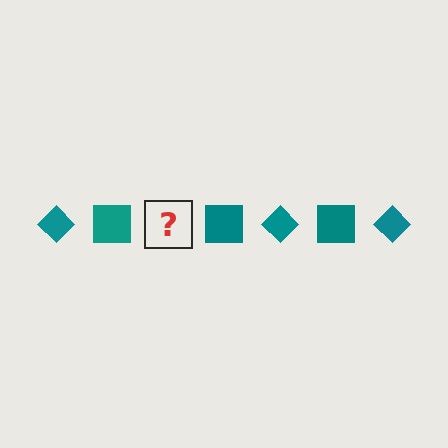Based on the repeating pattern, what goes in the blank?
The blank should be a teal diamond.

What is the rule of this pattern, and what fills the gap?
The rule is that the pattern cycles through diamond, square shapes in teal. The gap should be filled with a teal diamond.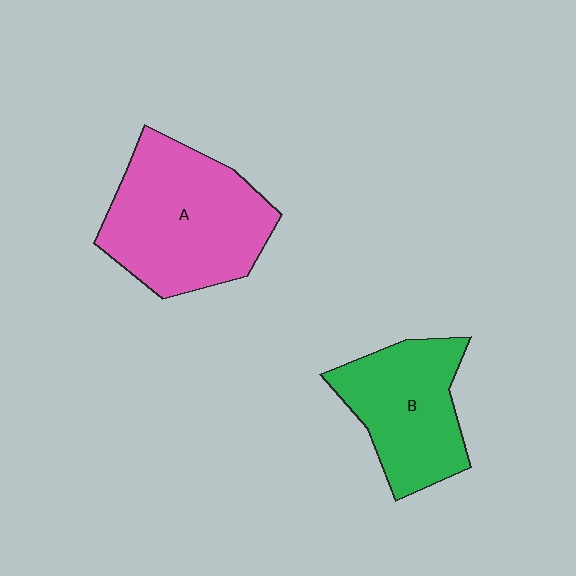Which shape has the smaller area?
Shape B (green).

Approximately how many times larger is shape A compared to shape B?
Approximately 1.3 times.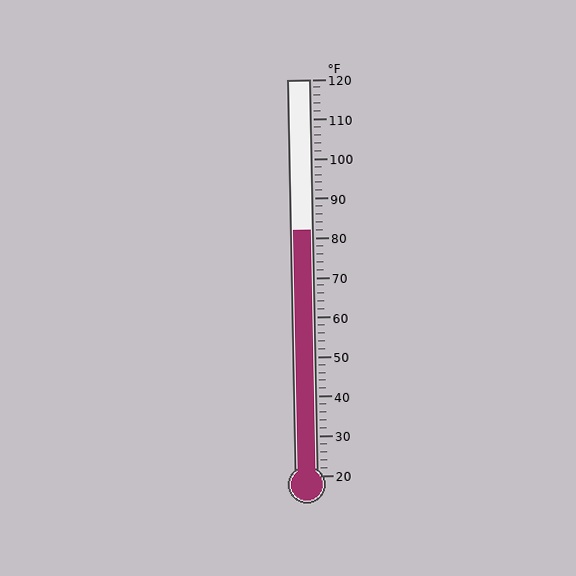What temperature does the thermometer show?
The thermometer shows approximately 82°F.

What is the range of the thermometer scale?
The thermometer scale ranges from 20°F to 120°F.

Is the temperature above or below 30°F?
The temperature is above 30°F.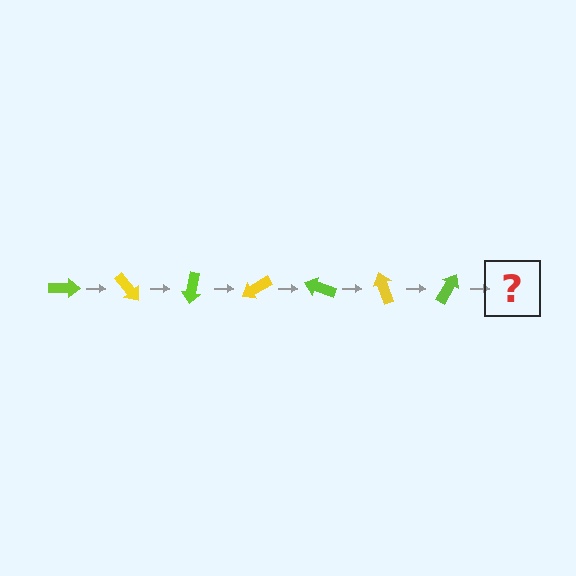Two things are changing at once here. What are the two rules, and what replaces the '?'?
The two rules are that it rotates 50 degrees each step and the color cycles through lime and yellow. The '?' should be a yellow arrow, rotated 350 degrees from the start.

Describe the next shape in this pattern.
It should be a yellow arrow, rotated 350 degrees from the start.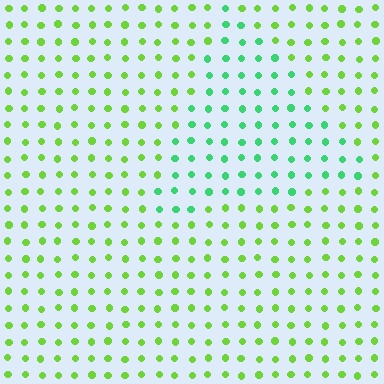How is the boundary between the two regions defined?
The boundary is defined purely by a slight shift in hue (about 43 degrees). Spacing, size, and orientation are identical on both sides.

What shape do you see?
I see a triangle.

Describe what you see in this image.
The image is filled with small lime elements in a uniform arrangement. A triangle-shaped region is visible where the elements are tinted to a slightly different hue, forming a subtle color boundary.